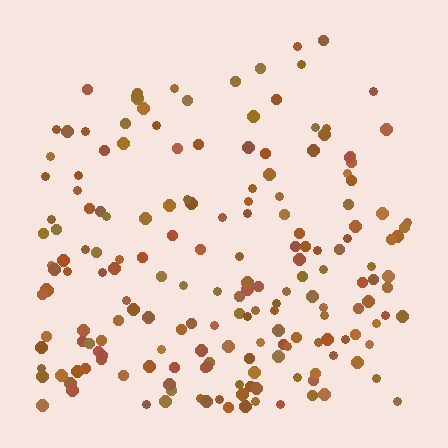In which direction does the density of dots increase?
From top to bottom, with the bottom side densest.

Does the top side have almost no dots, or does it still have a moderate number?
Still a moderate number, just noticeably fewer than the bottom.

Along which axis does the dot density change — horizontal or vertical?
Vertical.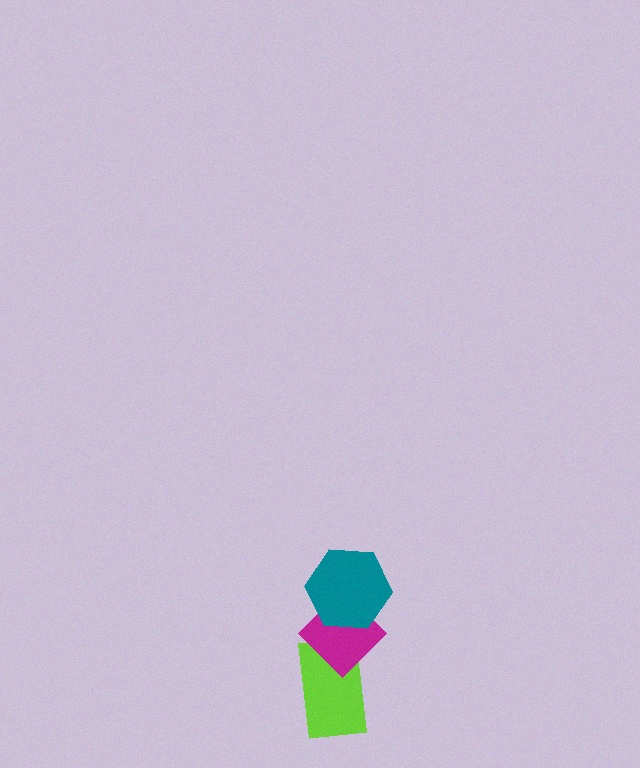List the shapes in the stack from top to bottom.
From top to bottom: the teal hexagon, the magenta diamond, the lime rectangle.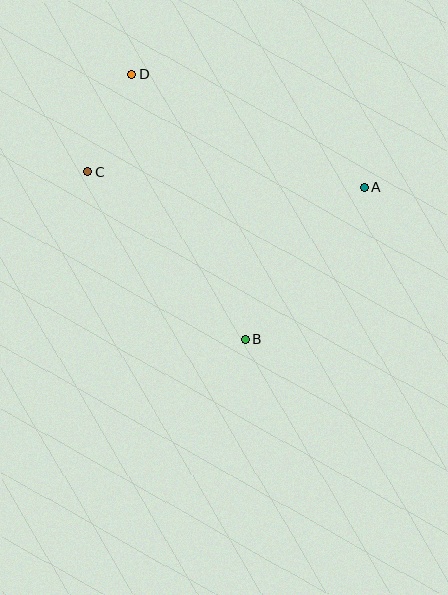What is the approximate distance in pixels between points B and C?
The distance between B and C is approximately 230 pixels.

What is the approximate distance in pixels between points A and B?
The distance between A and B is approximately 193 pixels.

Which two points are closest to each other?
Points C and D are closest to each other.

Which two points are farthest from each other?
Points B and D are farthest from each other.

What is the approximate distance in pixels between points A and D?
The distance between A and D is approximately 259 pixels.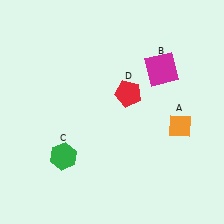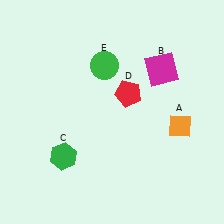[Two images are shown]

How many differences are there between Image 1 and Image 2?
There is 1 difference between the two images.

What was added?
A green circle (E) was added in Image 2.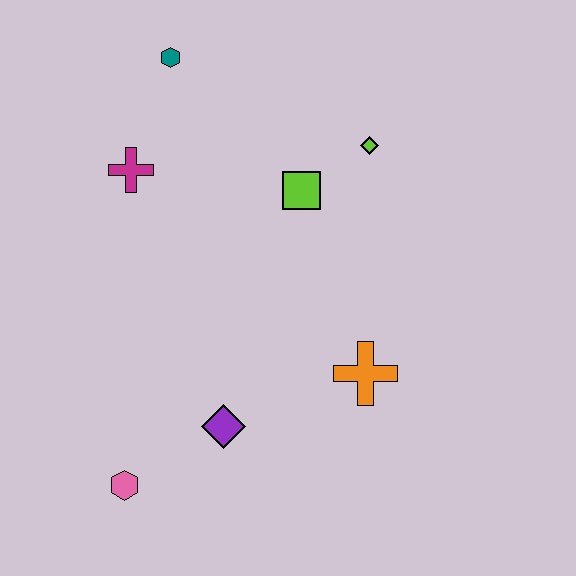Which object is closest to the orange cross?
The purple diamond is closest to the orange cross.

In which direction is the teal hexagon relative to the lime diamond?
The teal hexagon is to the left of the lime diamond.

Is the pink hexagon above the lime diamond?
No